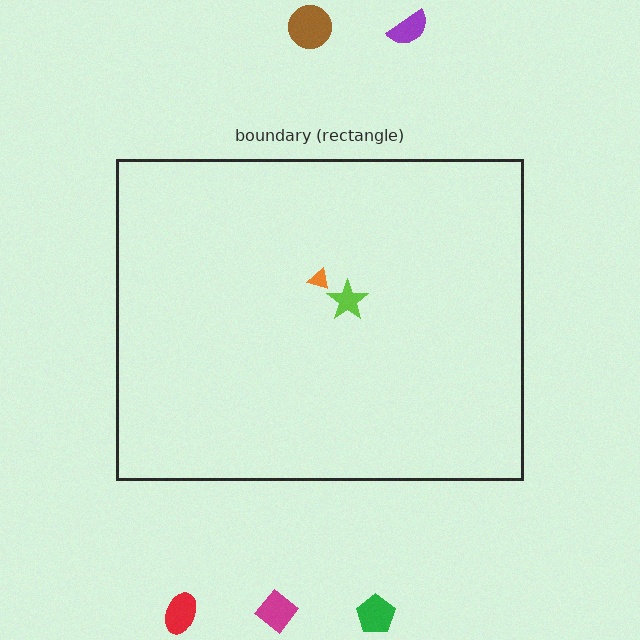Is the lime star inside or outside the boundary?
Inside.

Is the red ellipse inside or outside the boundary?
Outside.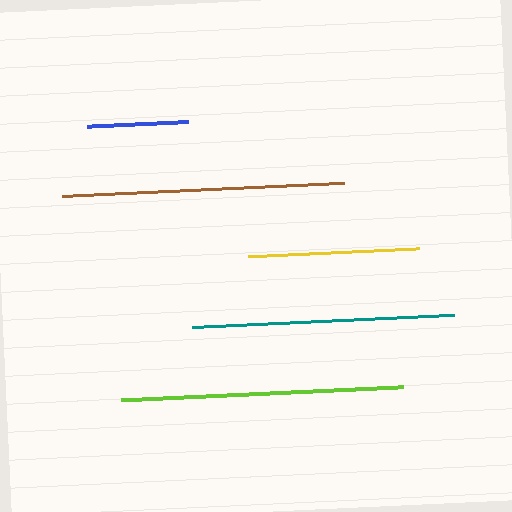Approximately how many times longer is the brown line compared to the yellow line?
The brown line is approximately 1.6 times the length of the yellow line.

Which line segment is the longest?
The lime line is the longest at approximately 282 pixels.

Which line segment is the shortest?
The blue line is the shortest at approximately 101 pixels.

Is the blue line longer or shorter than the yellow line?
The yellow line is longer than the blue line.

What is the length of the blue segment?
The blue segment is approximately 101 pixels long.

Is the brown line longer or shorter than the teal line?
The brown line is longer than the teal line.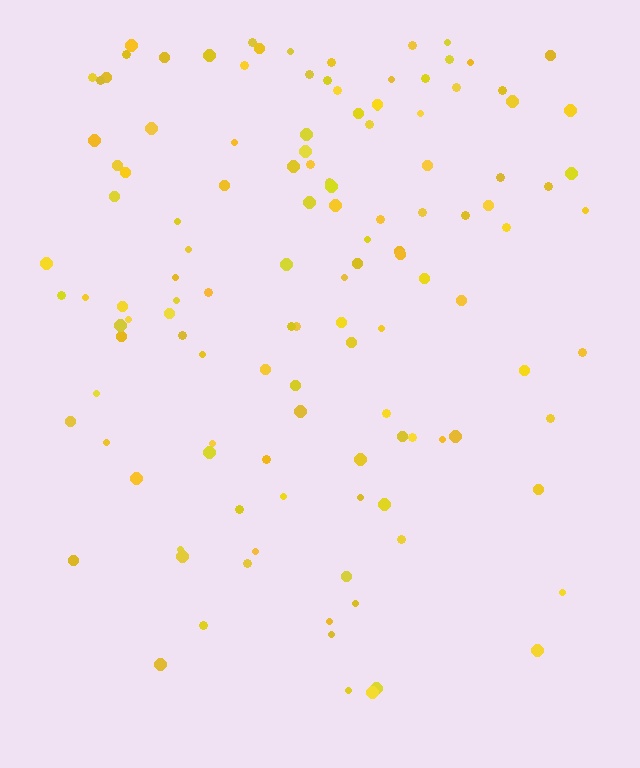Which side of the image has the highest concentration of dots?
The top.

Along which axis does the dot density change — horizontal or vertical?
Vertical.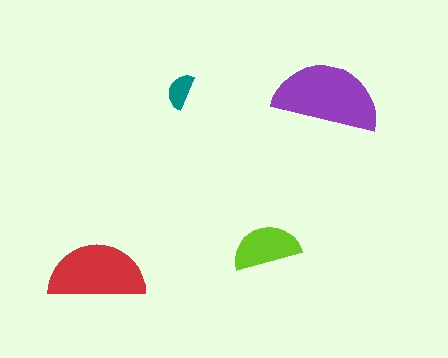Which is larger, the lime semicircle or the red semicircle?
The red one.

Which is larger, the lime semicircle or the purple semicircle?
The purple one.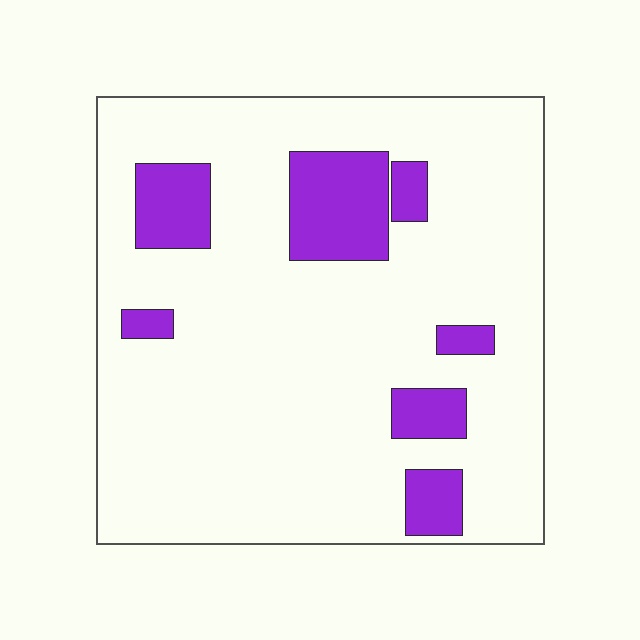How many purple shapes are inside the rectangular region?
7.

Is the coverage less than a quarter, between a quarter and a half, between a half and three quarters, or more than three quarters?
Less than a quarter.